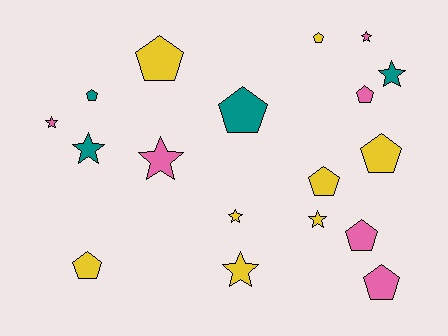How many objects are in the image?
There are 18 objects.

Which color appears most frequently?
Yellow, with 8 objects.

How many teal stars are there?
There are 2 teal stars.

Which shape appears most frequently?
Pentagon, with 10 objects.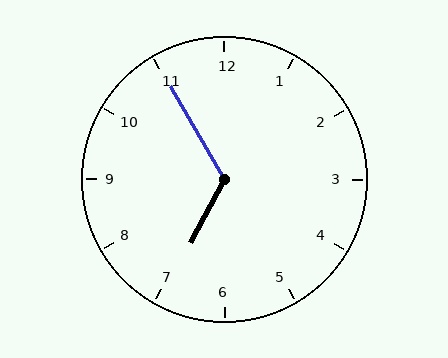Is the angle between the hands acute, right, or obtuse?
It is obtuse.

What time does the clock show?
6:55.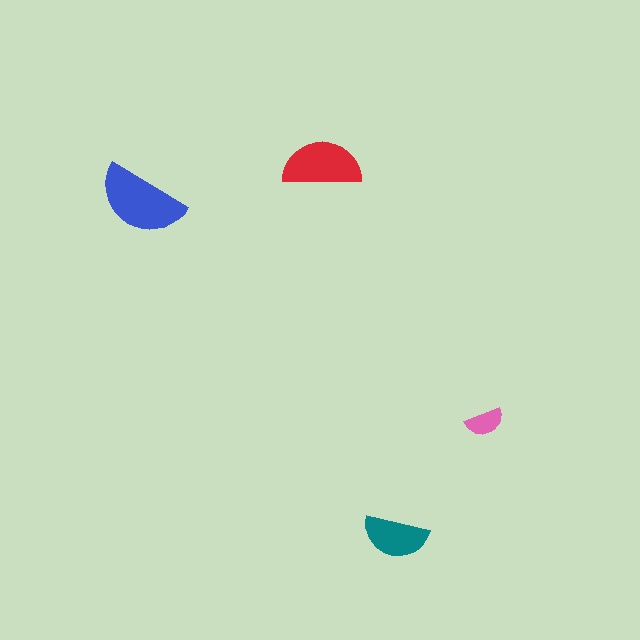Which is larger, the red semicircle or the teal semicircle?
The red one.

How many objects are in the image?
There are 4 objects in the image.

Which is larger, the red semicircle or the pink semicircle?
The red one.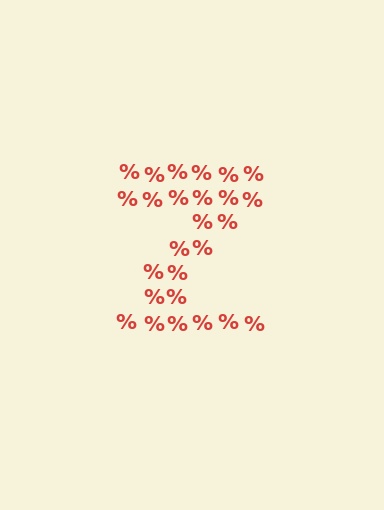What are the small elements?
The small elements are percent signs.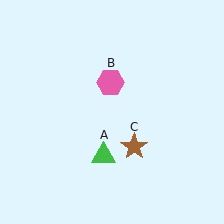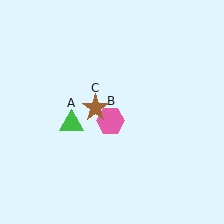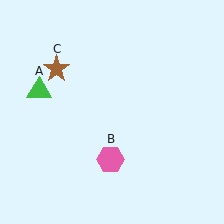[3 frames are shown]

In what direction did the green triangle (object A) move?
The green triangle (object A) moved up and to the left.